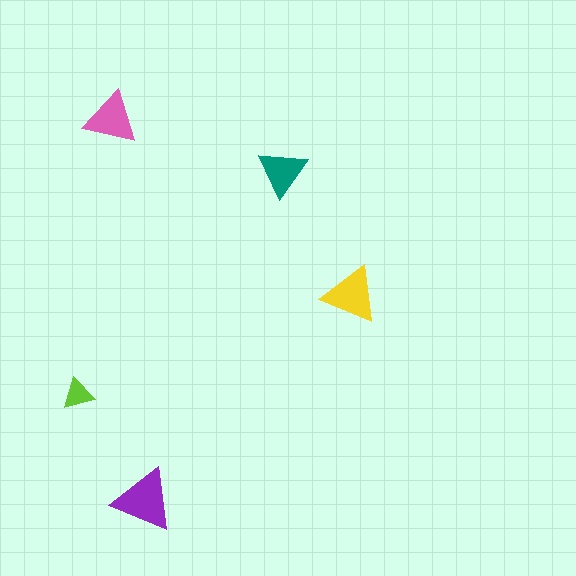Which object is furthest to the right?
The yellow triangle is rightmost.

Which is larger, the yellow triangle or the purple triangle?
The purple one.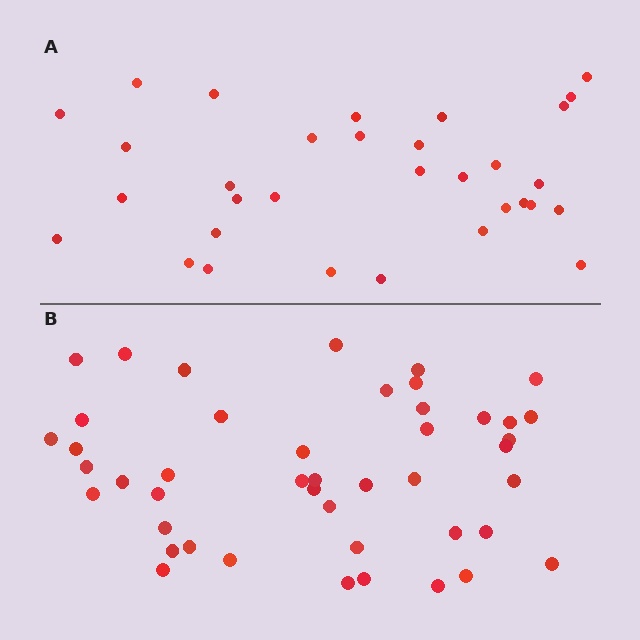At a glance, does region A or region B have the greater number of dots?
Region B (the bottom region) has more dots.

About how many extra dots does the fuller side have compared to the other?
Region B has approximately 15 more dots than region A.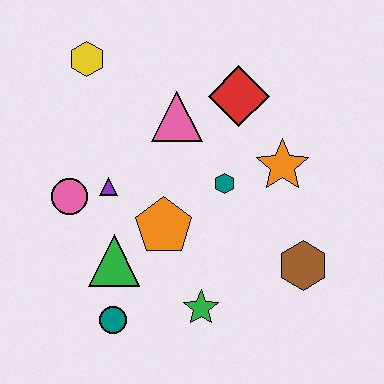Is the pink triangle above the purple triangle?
Yes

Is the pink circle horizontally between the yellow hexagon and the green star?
No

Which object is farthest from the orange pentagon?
The yellow hexagon is farthest from the orange pentagon.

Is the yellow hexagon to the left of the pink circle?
No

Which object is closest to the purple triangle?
The pink circle is closest to the purple triangle.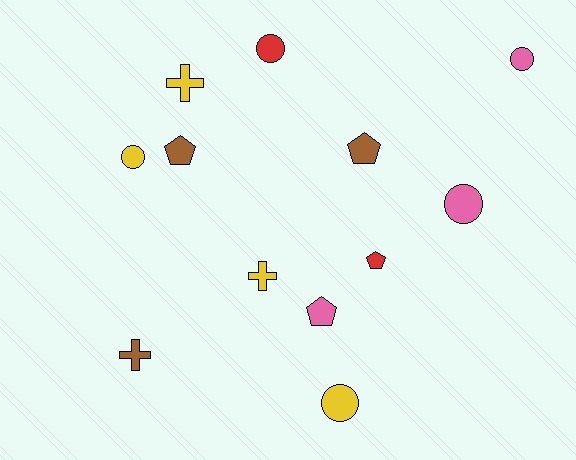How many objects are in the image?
There are 12 objects.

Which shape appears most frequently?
Circle, with 5 objects.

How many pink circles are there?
There are 2 pink circles.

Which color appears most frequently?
Yellow, with 4 objects.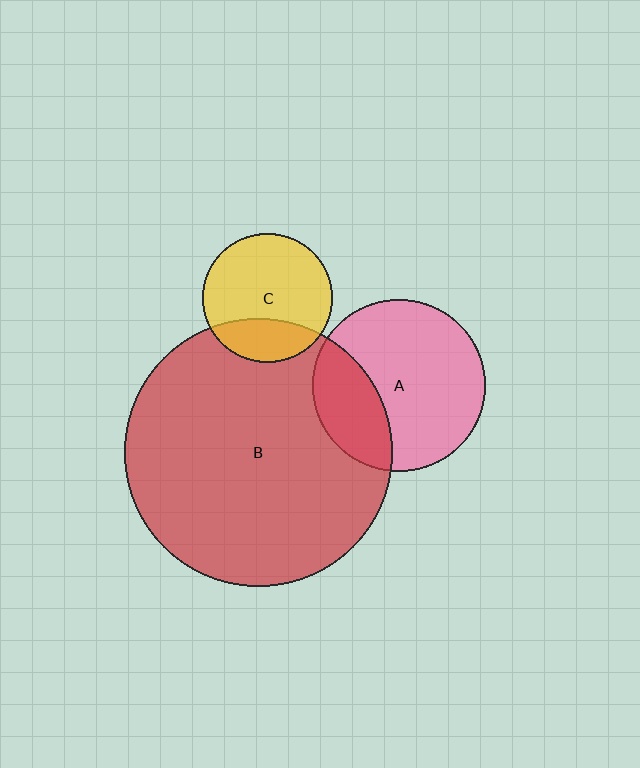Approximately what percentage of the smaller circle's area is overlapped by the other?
Approximately 25%.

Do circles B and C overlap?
Yes.